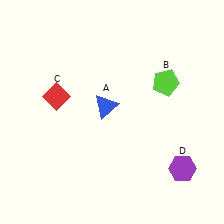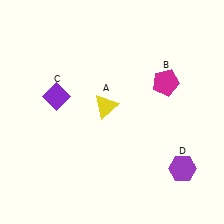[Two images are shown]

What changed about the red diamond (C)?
In Image 1, C is red. In Image 2, it changed to purple.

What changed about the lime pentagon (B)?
In Image 1, B is lime. In Image 2, it changed to magenta.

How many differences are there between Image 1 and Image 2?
There are 3 differences between the two images.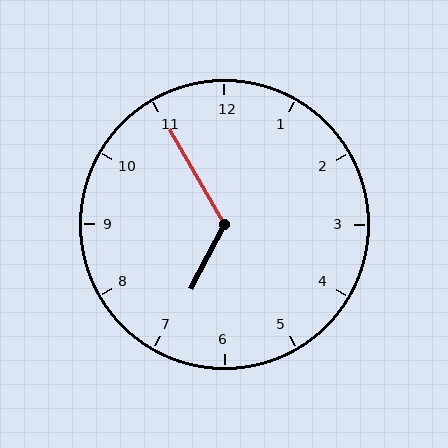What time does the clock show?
6:55.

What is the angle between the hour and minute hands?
Approximately 122 degrees.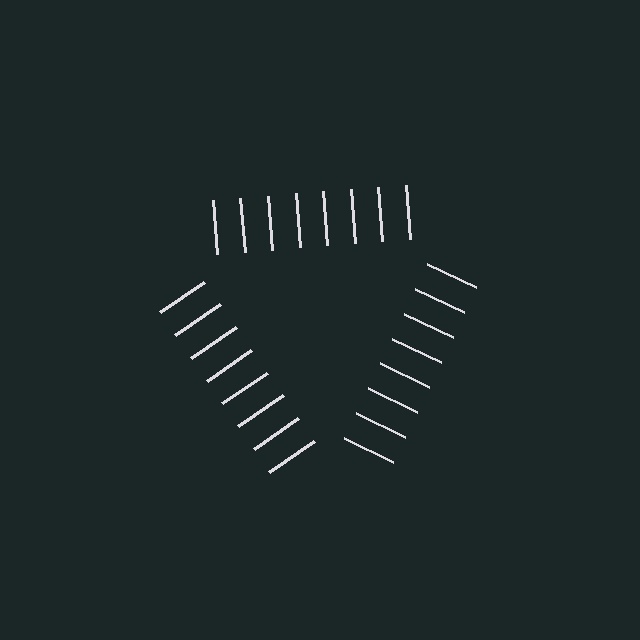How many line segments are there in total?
24 — 8 along each of the 3 edges.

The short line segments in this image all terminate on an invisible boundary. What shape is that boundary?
An illusory triangle — the line segments terminate on its edges but no continuous stroke is drawn.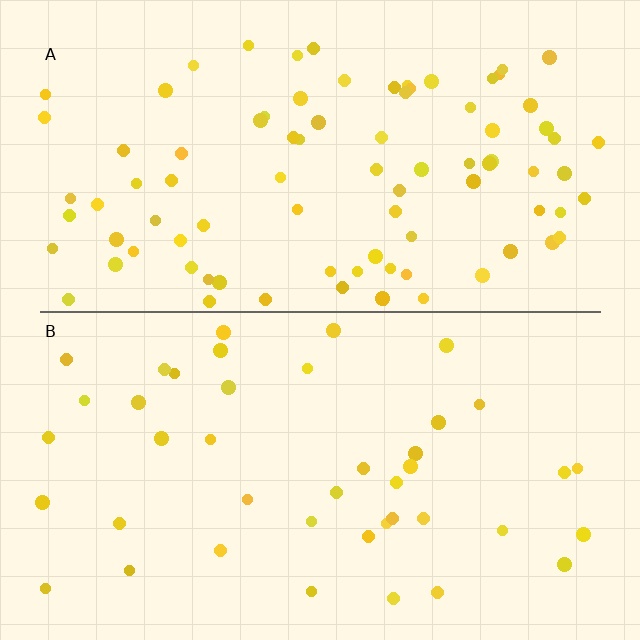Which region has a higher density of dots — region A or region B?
A (the top).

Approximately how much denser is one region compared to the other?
Approximately 2.1× — region A over region B.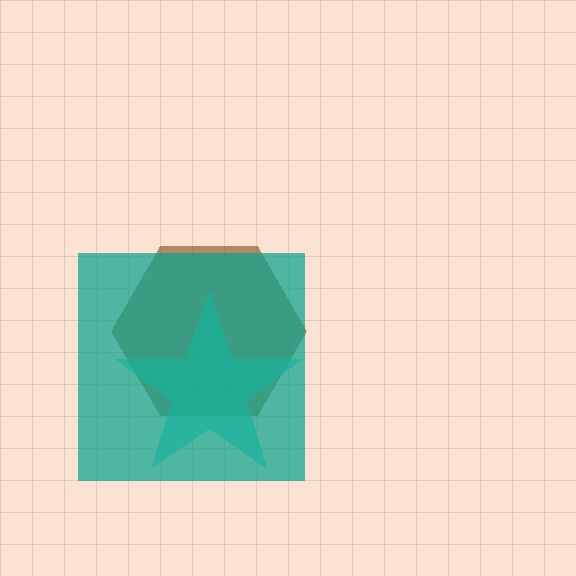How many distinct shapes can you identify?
There are 3 distinct shapes: a brown hexagon, a cyan star, a teal square.